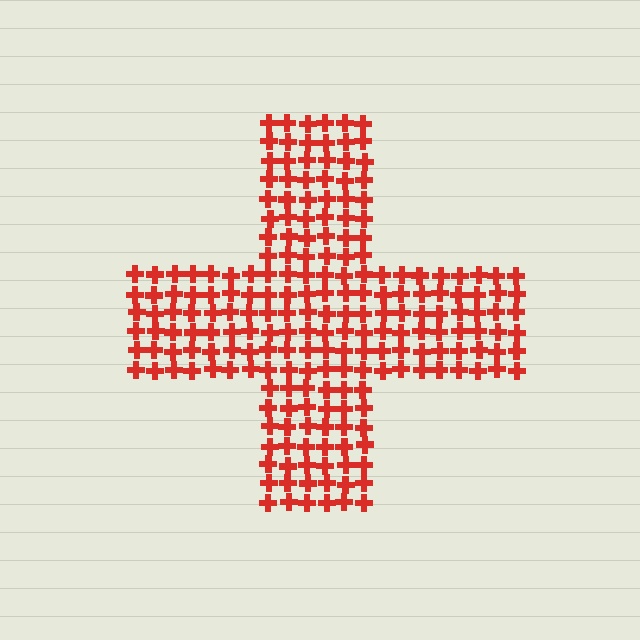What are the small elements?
The small elements are crosses.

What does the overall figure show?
The overall figure shows a cross.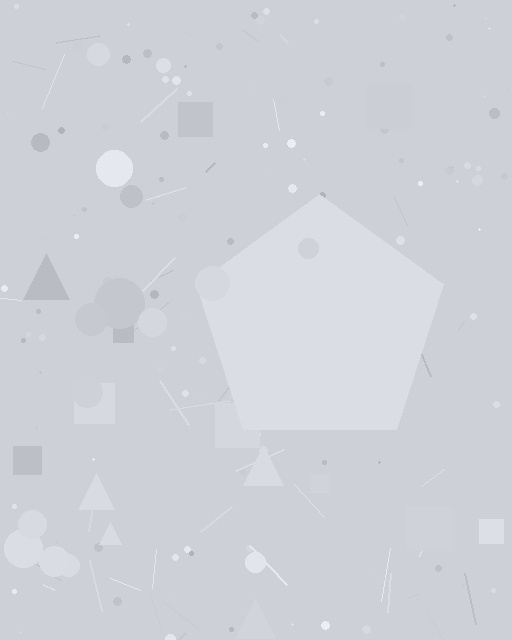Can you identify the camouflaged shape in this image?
The camouflaged shape is a pentagon.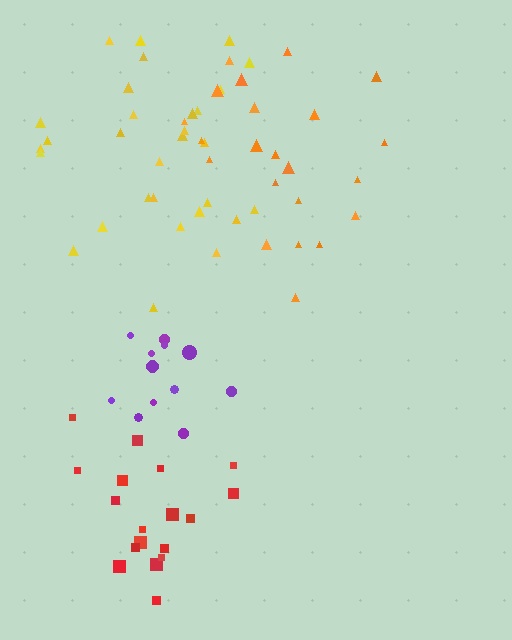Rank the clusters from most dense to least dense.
purple, yellow, red, orange.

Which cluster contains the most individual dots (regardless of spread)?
Yellow (30).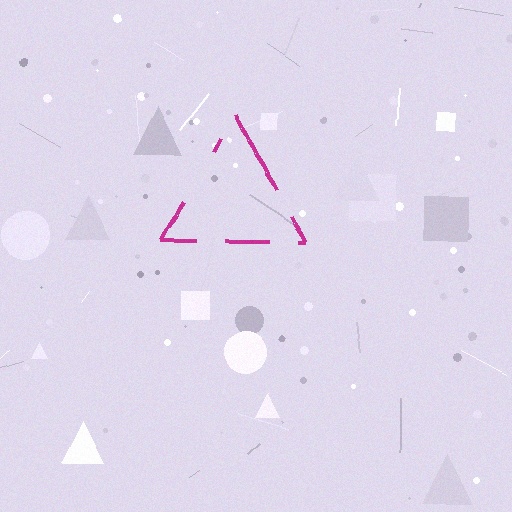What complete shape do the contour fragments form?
The contour fragments form a triangle.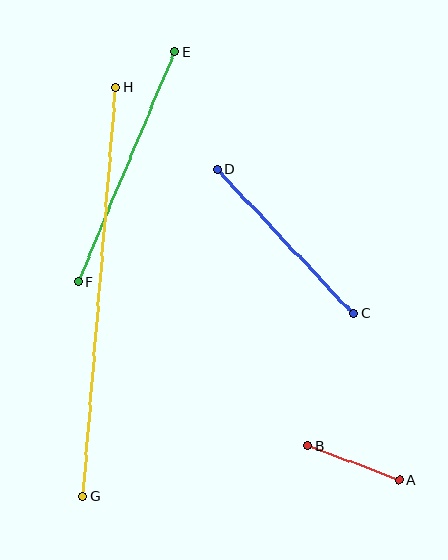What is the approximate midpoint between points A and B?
The midpoint is at approximately (354, 463) pixels.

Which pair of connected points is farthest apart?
Points G and H are farthest apart.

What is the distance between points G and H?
The distance is approximately 410 pixels.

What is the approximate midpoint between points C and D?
The midpoint is at approximately (285, 241) pixels.